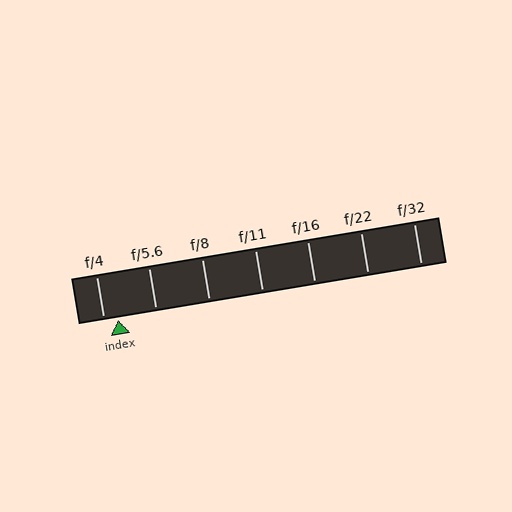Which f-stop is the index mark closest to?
The index mark is closest to f/4.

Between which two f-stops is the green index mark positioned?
The index mark is between f/4 and f/5.6.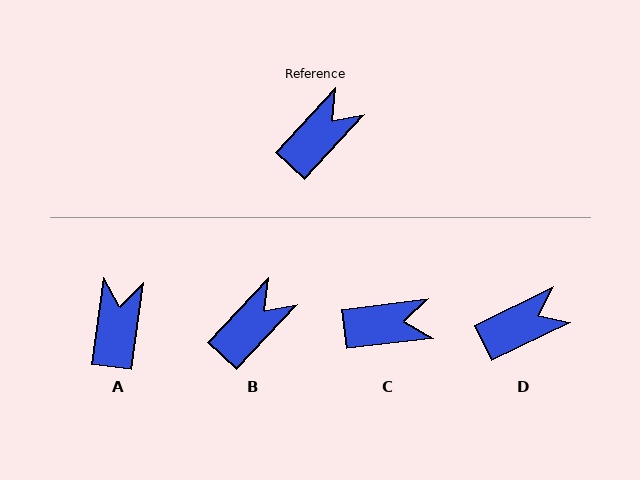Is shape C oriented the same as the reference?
No, it is off by about 40 degrees.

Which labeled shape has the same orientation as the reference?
B.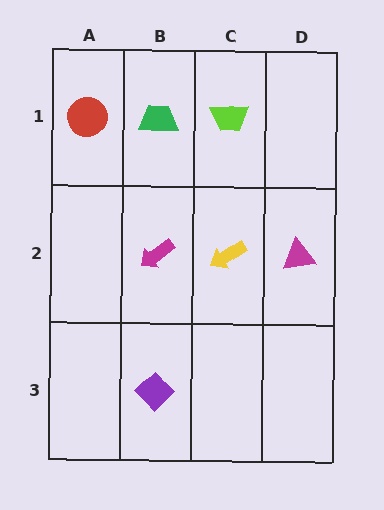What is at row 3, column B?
A purple diamond.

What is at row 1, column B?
A green trapezoid.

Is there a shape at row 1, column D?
No, that cell is empty.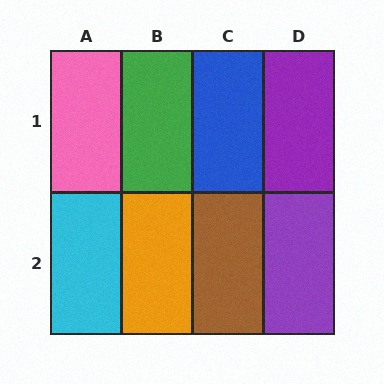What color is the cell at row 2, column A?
Cyan.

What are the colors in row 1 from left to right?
Pink, green, blue, purple.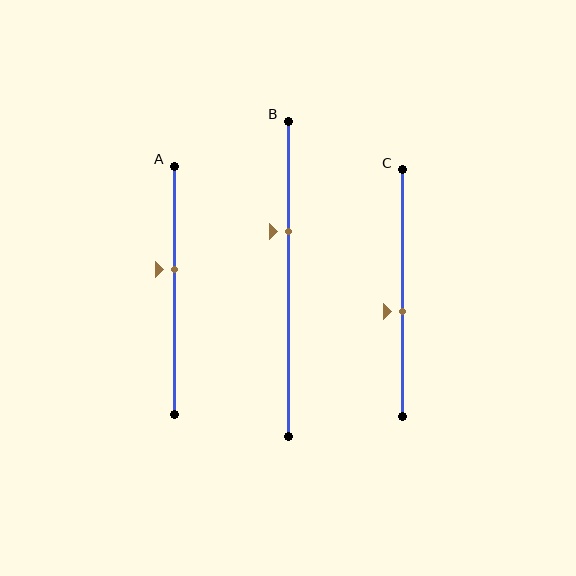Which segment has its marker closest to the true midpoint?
Segment C has its marker closest to the true midpoint.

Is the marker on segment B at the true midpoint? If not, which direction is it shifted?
No, the marker on segment B is shifted upward by about 15% of the segment length.